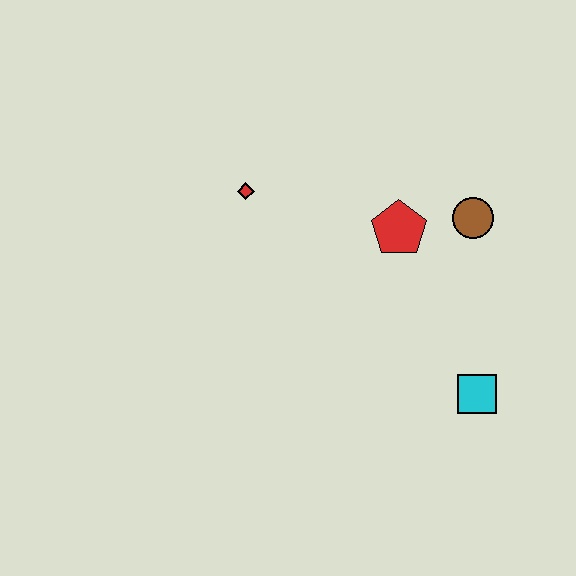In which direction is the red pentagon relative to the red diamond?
The red pentagon is to the right of the red diamond.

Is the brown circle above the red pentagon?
Yes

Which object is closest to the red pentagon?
The brown circle is closest to the red pentagon.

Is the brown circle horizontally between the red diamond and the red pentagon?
No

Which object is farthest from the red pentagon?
The cyan square is farthest from the red pentagon.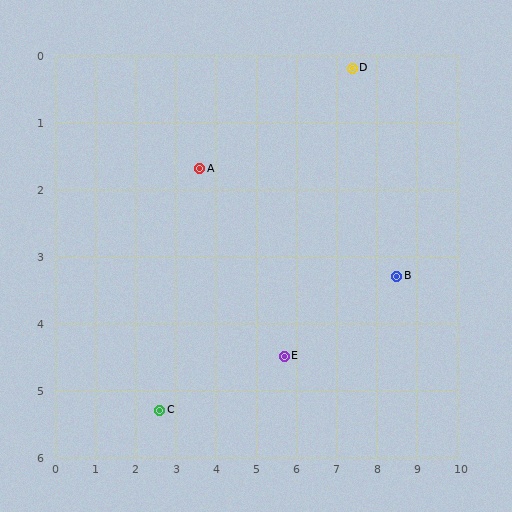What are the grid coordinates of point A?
Point A is at approximately (3.6, 1.7).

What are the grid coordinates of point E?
Point E is at approximately (5.7, 4.5).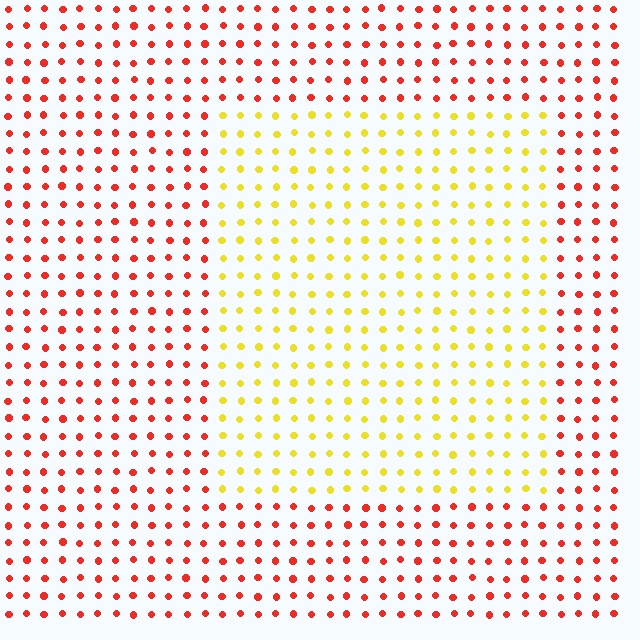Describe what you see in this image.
The image is filled with small red elements in a uniform arrangement. A rectangle-shaped region is visible where the elements are tinted to a slightly different hue, forming a subtle color boundary.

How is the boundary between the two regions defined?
The boundary is defined purely by a slight shift in hue (about 55 degrees). Spacing, size, and orientation are identical on both sides.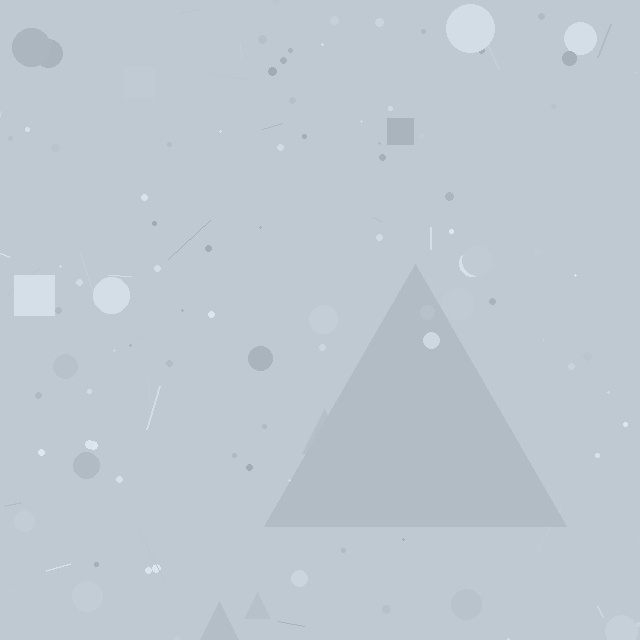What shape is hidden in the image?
A triangle is hidden in the image.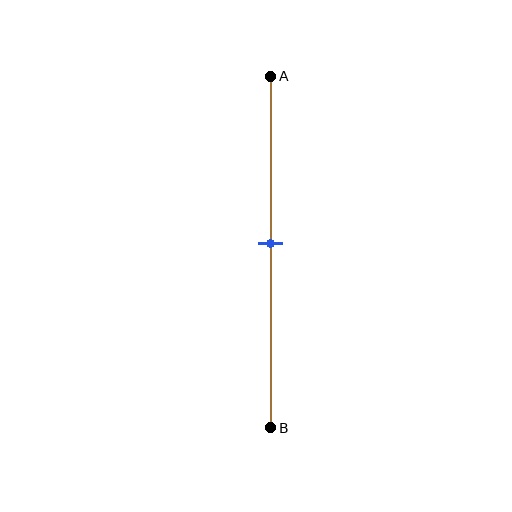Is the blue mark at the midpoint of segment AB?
Yes, the mark is approximately at the midpoint.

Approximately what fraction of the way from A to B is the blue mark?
The blue mark is approximately 45% of the way from A to B.